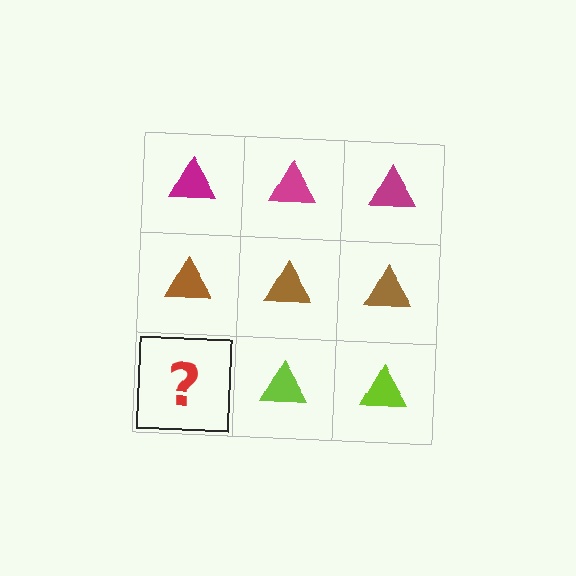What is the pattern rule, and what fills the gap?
The rule is that each row has a consistent color. The gap should be filled with a lime triangle.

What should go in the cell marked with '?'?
The missing cell should contain a lime triangle.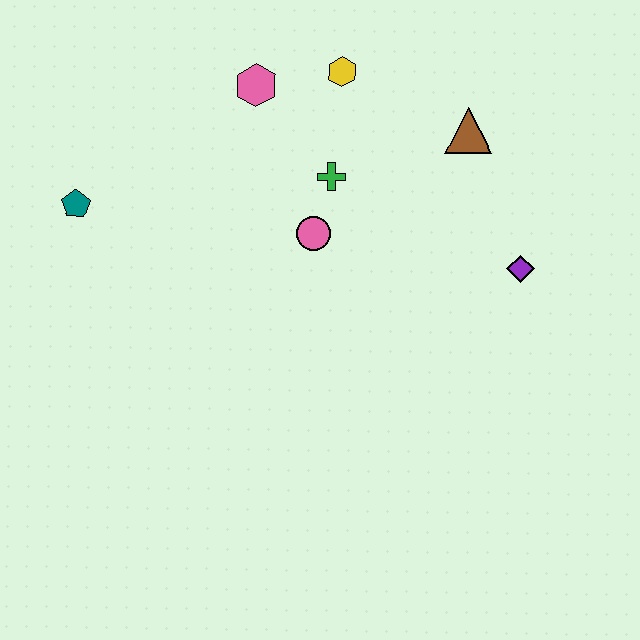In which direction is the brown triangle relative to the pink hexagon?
The brown triangle is to the right of the pink hexagon.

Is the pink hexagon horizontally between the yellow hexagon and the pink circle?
No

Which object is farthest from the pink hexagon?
The purple diamond is farthest from the pink hexagon.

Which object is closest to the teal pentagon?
The pink hexagon is closest to the teal pentagon.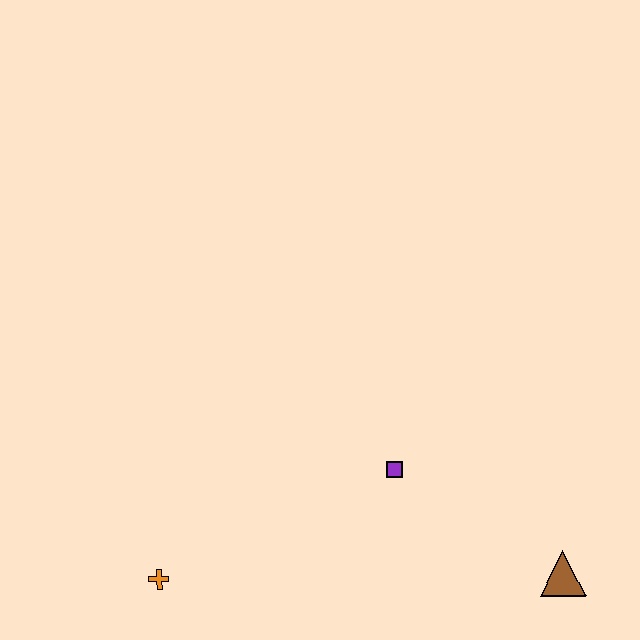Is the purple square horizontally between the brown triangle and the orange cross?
Yes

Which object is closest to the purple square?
The brown triangle is closest to the purple square.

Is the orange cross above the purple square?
No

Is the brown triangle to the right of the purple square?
Yes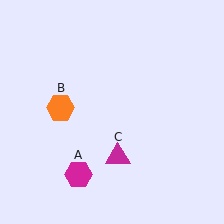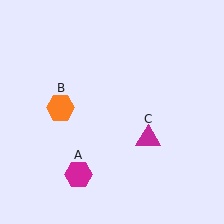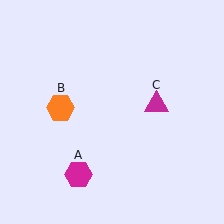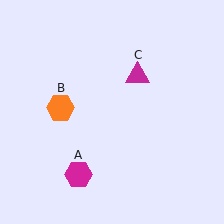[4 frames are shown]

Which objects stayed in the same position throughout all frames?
Magenta hexagon (object A) and orange hexagon (object B) remained stationary.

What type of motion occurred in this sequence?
The magenta triangle (object C) rotated counterclockwise around the center of the scene.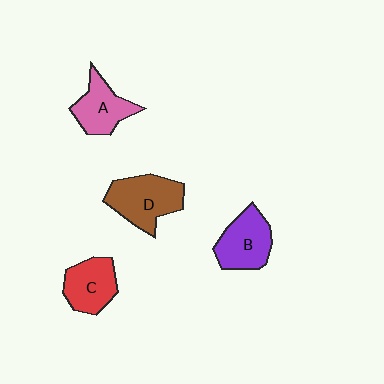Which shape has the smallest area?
Shape A (pink).